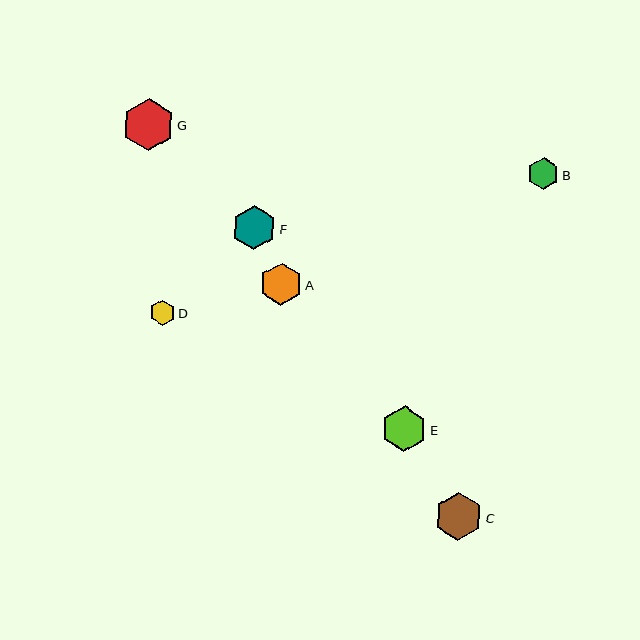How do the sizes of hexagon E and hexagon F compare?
Hexagon E and hexagon F are approximately the same size.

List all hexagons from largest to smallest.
From largest to smallest: G, C, E, F, A, B, D.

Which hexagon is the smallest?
Hexagon D is the smallest with a size of approximately 25 pixels.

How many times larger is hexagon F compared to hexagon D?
Hexagon F is approximately 1.8 times the size of hexagon D.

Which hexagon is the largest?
Hexagon G is the largest with a size of approximately 51 pixels.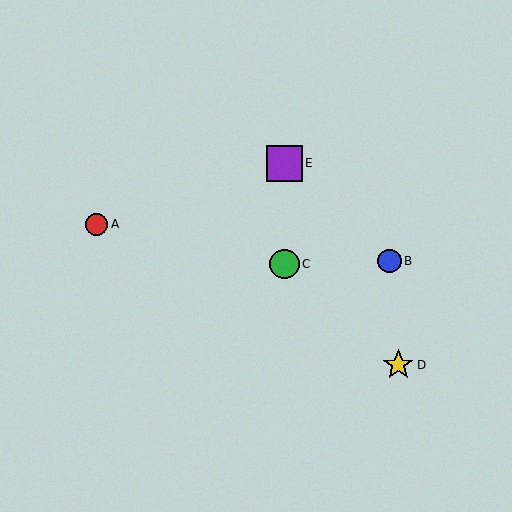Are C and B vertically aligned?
No, C is at x≈285 and B is at x≈389.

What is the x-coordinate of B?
Object B is at x≈389.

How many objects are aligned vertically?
2 objects (C, E) are aligned vertically.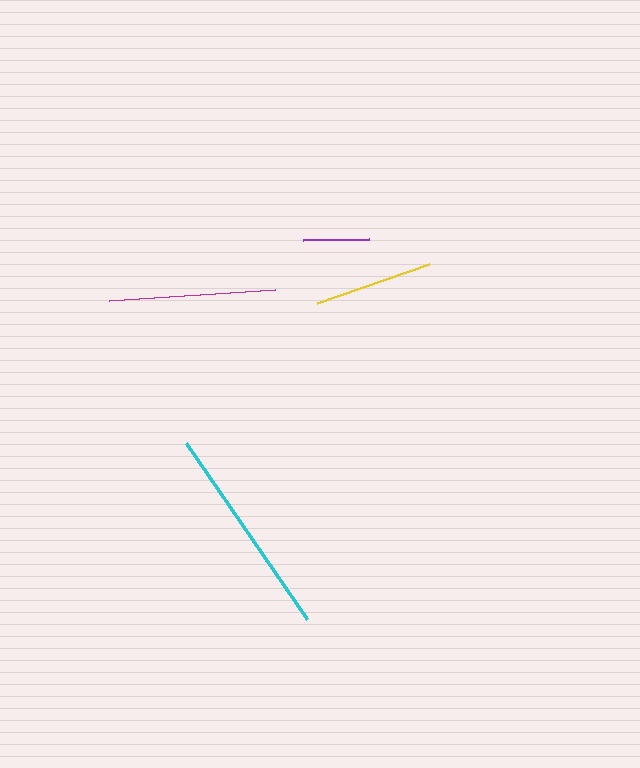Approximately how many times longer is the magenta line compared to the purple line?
The magenta line is approximately 2.5 times the length of the purple line.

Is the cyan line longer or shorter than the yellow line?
The cyan line is longer than the yellow line.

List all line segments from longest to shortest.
From longest to shortest: cyan, magenta, yellow, purple.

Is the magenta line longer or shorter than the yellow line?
The magenta line is longer than the yellow line.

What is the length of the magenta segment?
The magenta segment is approximately 167 pixels long.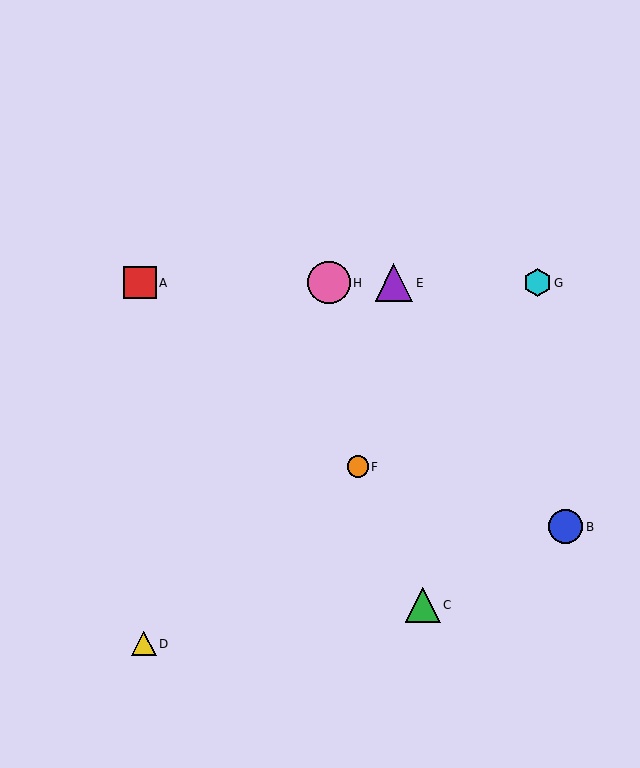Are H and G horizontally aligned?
Yes, both are at y≈283.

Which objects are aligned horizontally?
Objects A, E, G, H are aligned horizontally.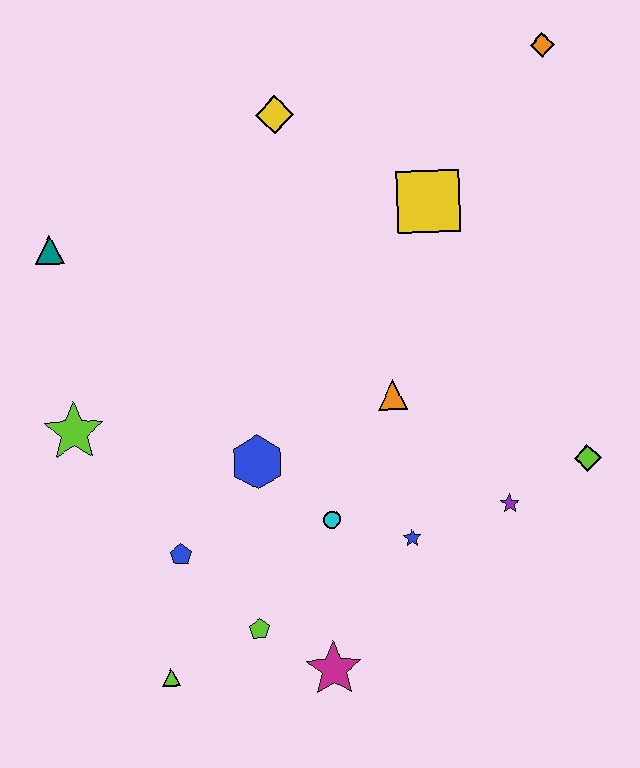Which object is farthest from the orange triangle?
The orange diamond is farthest from the orange triangle.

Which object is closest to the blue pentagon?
The lime pentagon is closest to the blue pentagon.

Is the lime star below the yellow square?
Yes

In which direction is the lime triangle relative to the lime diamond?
The lime triangle is to the left of the lime diamond.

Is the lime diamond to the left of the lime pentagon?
No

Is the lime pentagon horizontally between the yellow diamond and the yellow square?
No